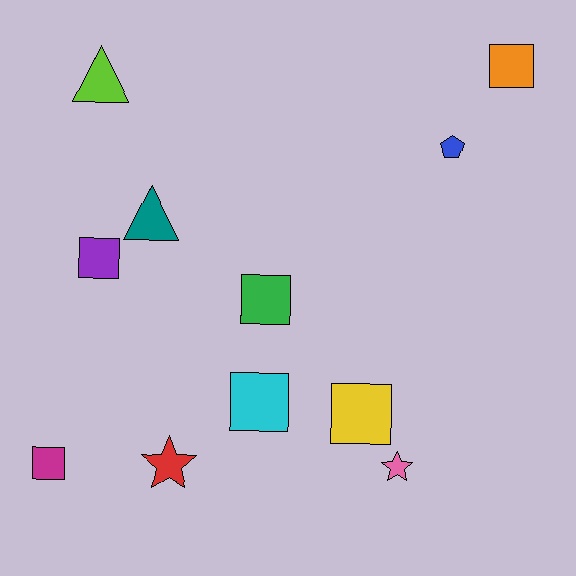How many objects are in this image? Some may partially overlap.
There are 11 objects.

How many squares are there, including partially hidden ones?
There are 6 squares.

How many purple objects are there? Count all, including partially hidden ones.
There is 1 purple object.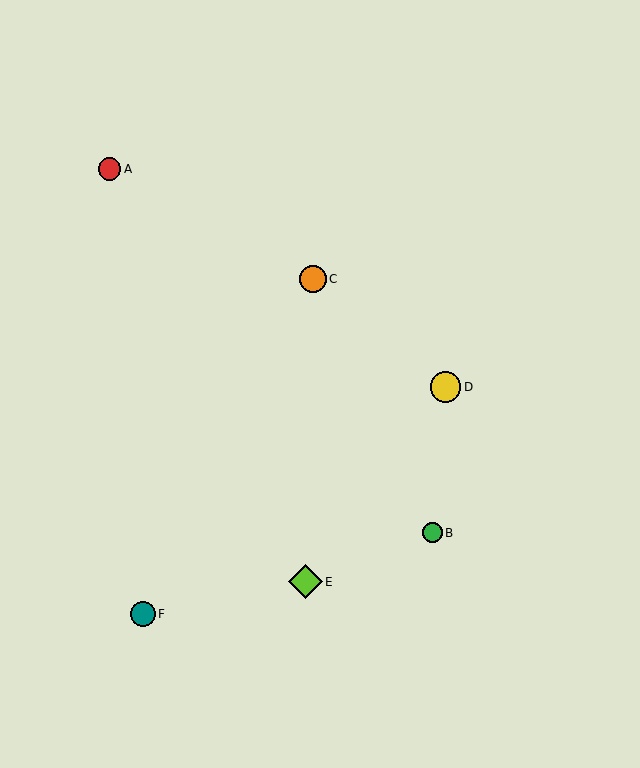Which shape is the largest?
The lime diamond (labeled E) is the largest.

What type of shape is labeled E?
Shape E is a lime diamond.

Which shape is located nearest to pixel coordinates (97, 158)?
The red circle (labeled A) at (109, 169) is nearest to that location.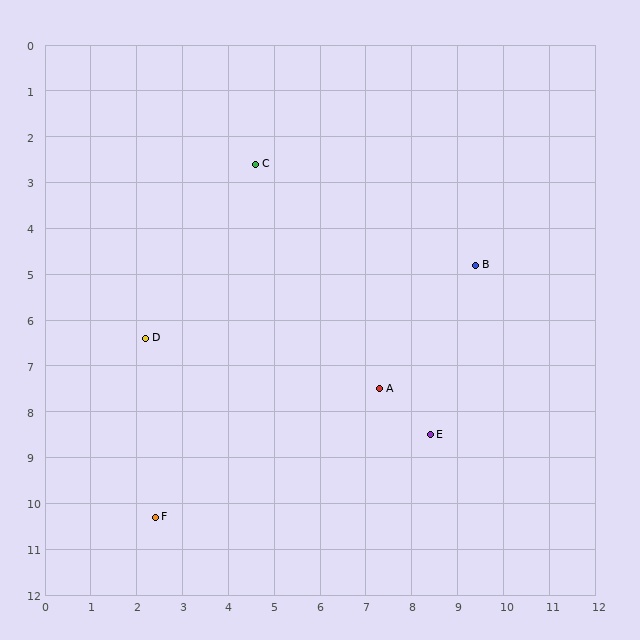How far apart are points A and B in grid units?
Points A and B are about 3.4 grid units apart.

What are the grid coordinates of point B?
Point B is at approximately (9.4, 4.8).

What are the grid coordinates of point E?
Point E is at approximately (8.4, 8.5).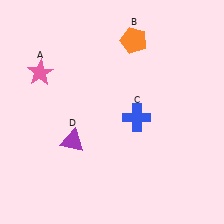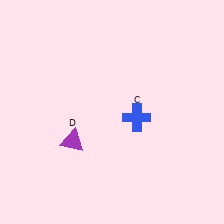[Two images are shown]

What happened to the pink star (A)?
The pink star (A) was removed in Image 2. It was in the top-left area of Image 1.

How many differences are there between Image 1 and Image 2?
There are 2 differences between the two images.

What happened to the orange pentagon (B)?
The orange pentagon (B) was removed in Image 2. It was in the top-right area of Image 1.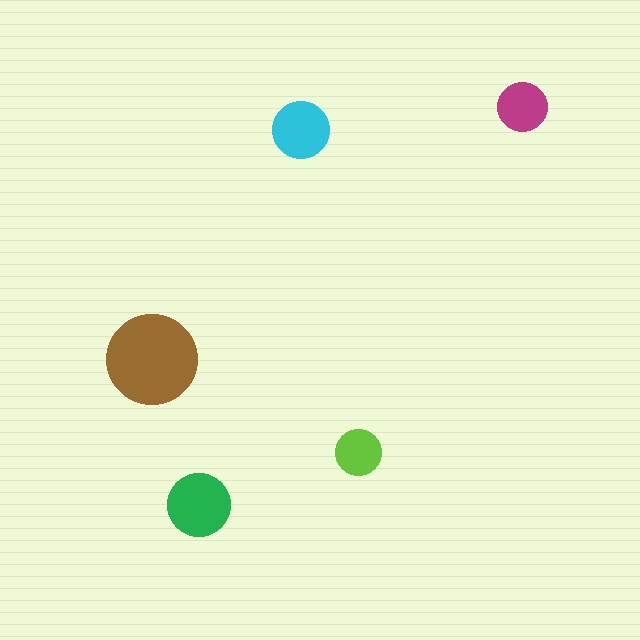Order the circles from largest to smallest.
the brown one, the green one, the cyan one, the magenta one, the lime one.